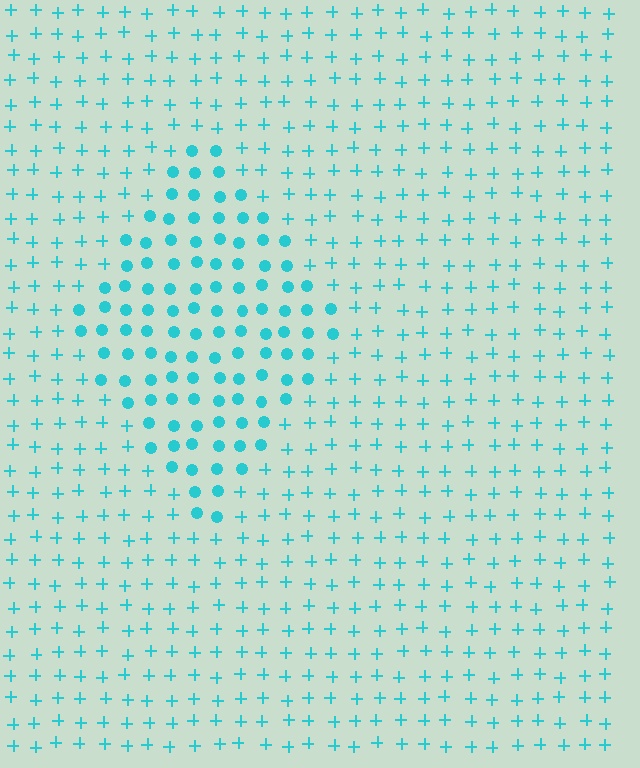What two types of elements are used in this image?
The image uses circles inside the diamond region and plus signs outside it.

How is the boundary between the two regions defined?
The boundary is defined by a change in element shape: circles inside vs. plus signs outside. All elements share the same color and spacing.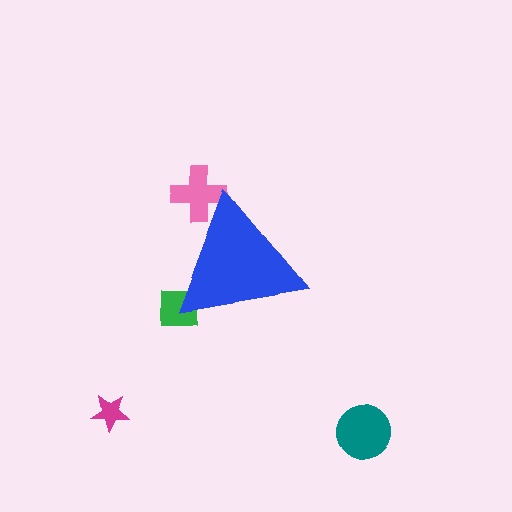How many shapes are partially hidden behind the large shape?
2 shapes are partially hidden.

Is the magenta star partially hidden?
No, the magenta star is fully visible.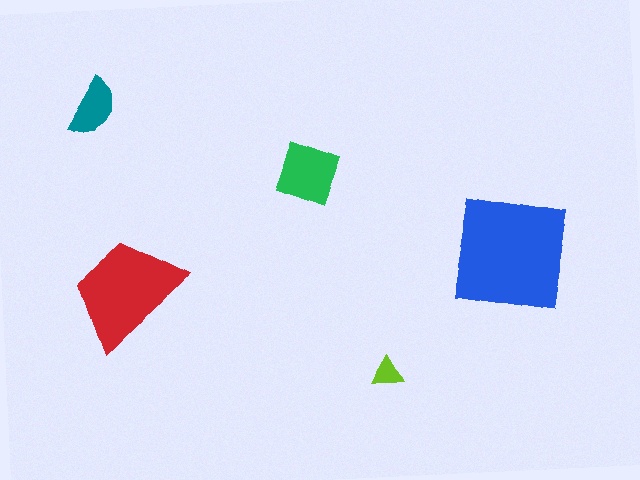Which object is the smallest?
The lime triangle.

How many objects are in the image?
There are 5 objects in the image.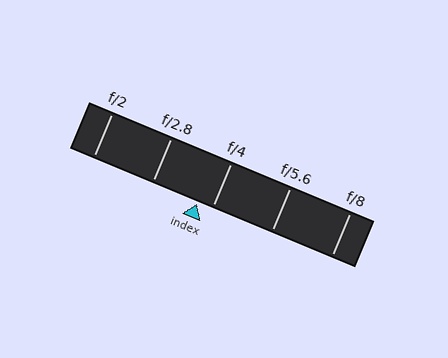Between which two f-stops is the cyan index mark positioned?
The index mark is between f/2.8 and f/4.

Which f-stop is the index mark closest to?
The index mark is closest to f/4.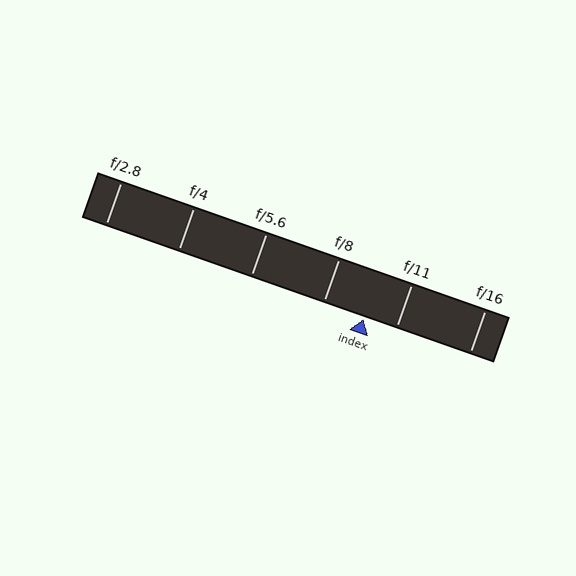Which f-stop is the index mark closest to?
The index mark is closest to f/11.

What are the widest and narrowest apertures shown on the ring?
The widest aperture shown is f/2.8 and the narrowest is f/16.